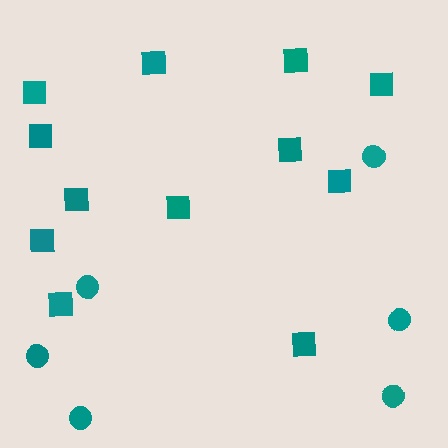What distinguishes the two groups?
There are 2 groups: one group of squares (12) and one group of circles (6).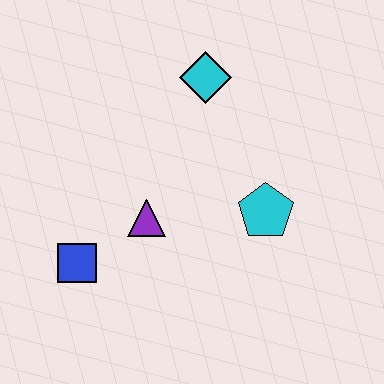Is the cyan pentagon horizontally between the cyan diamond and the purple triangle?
No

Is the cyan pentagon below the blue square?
No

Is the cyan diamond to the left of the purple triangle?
No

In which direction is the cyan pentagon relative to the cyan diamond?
The cyan pentagon is below the cyan diamond.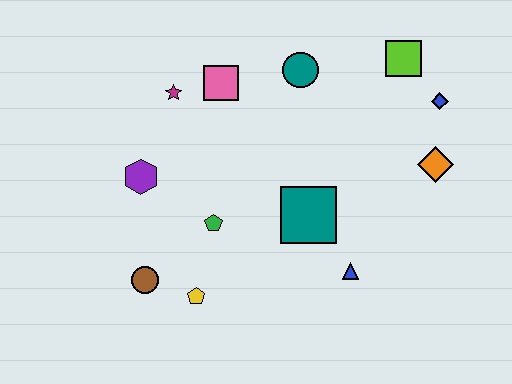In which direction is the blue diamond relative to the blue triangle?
The blue diamond is above the blue triangle.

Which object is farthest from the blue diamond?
The brown circle is farthest from the blue diamond.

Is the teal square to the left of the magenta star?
No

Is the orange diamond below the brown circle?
No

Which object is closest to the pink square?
The magenta star is closest to the pink square.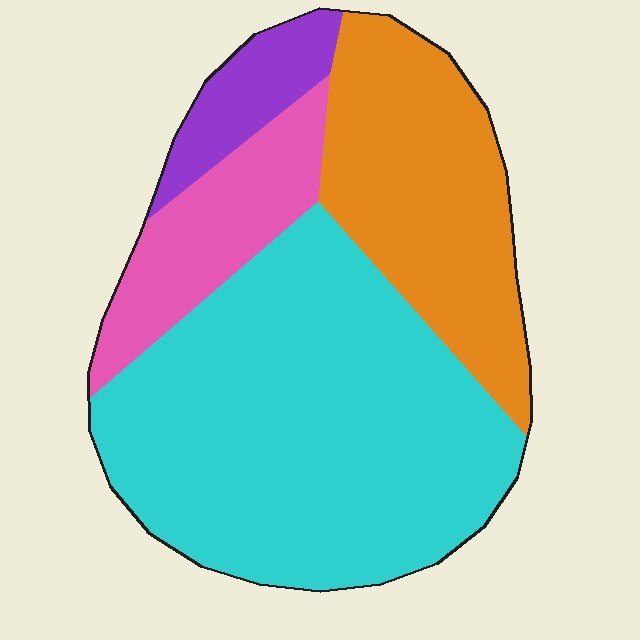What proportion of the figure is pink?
Pink takes up less than a sixth of the figure.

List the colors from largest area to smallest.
From largest to smallest: cyan, orange, pink, purple.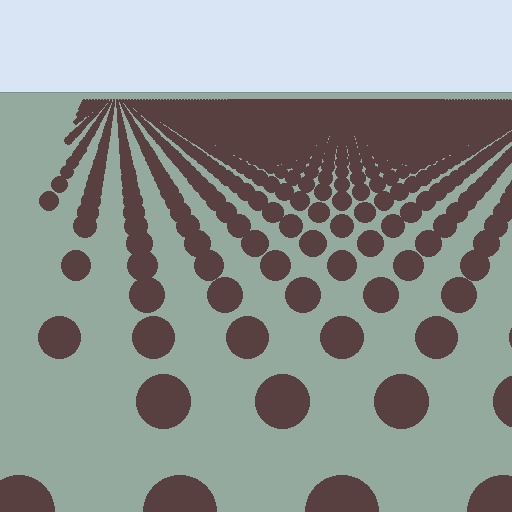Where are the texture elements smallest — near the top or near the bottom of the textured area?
Near the top.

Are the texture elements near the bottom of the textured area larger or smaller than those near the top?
Larger. Near the bottom, elements are closer to the viewer and appear at a bigger on-screen size.